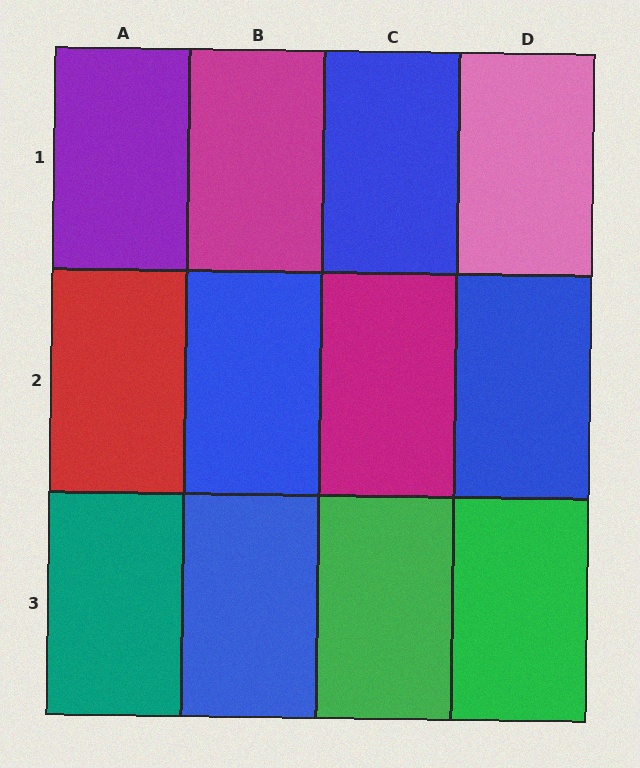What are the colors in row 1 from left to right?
Purple, magenta, blue, pink.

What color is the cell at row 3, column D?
Green.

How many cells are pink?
1 cell is pink.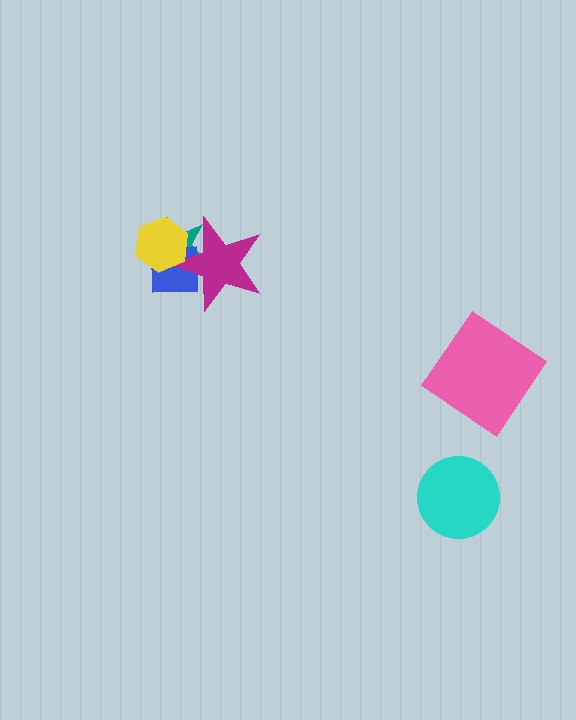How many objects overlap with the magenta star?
3 objects overlap with the magenta star.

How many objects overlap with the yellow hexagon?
3 objects overlap with the yellow hexagon.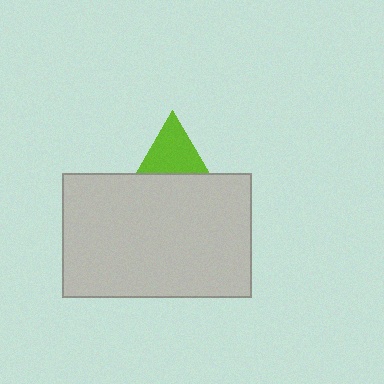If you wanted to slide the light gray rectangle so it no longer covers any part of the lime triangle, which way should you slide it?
Slide it down — that is the most direct way to separate the two shapes.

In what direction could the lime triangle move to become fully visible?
The lime triangle could move up. That would shift it out from behind the light gray rectangle entirely.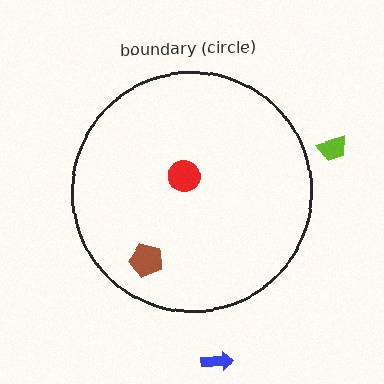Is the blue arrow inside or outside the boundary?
Outside.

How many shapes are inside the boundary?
2 inside, 2 outside.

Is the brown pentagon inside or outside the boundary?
Inside.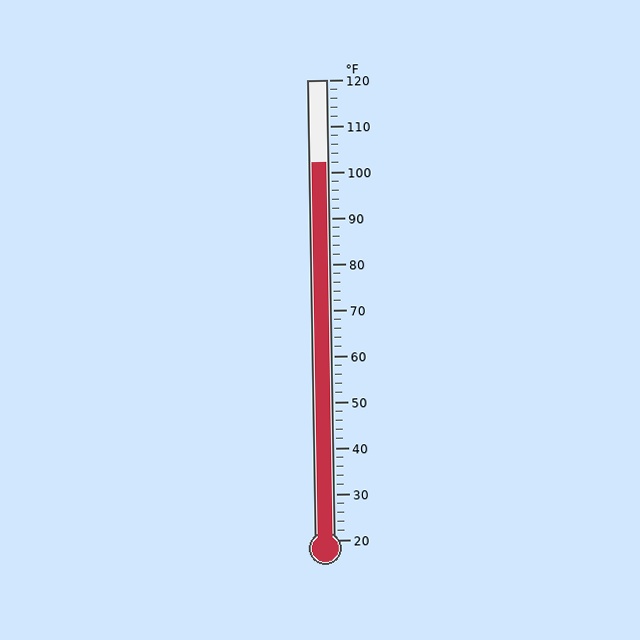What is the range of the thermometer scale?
The thermometer scale ranges from 20°F to 120°F.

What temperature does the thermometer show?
The thermometer shows approximately 102°F.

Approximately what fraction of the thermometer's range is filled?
The thermometer is filled to approximately 80% of its range.